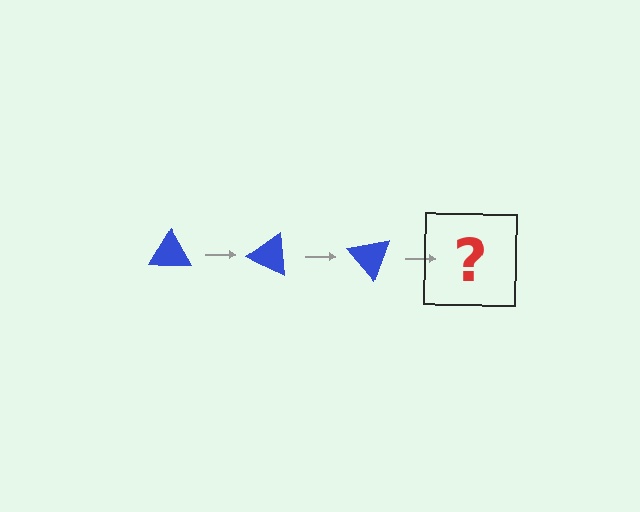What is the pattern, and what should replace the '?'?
The pattern is that the triangle rotates 25 degrees each step. The '?' should be a blue triangle rotated 75 degrees.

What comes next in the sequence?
The next element should be a blue triangle rotated 75 degrees.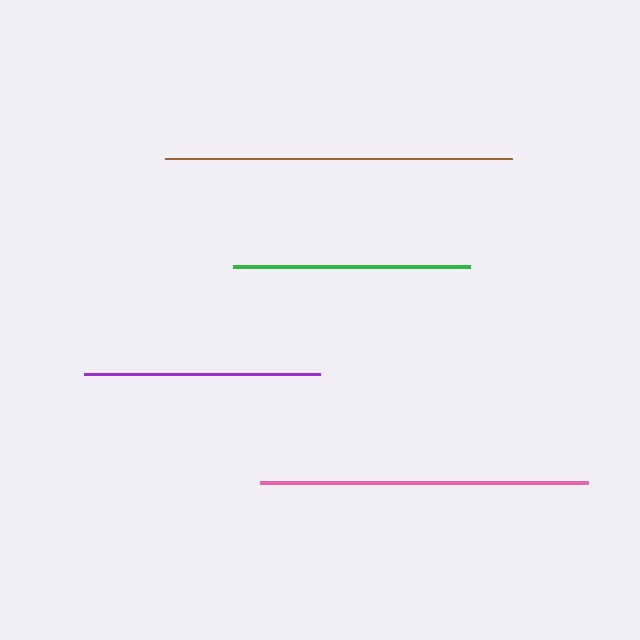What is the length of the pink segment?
The pink segment is approximately 328 pixels long.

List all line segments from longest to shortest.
From longest to shortest: brown, pink, green, purple.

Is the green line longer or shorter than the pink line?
The pink line is longer than the green line.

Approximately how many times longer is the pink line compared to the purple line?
The pink line is approximately 1.4 times the length of the purple line.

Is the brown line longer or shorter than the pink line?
The brown line is longer than the pink line.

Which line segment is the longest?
The brown line is the longest at approximately 347 pixels.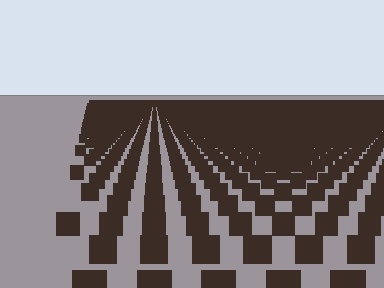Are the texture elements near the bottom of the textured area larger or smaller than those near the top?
Larger. Near the bottom, elements are closer to the viewer and appear at a bigger on-screen size.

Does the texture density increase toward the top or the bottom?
Density increases toward the top.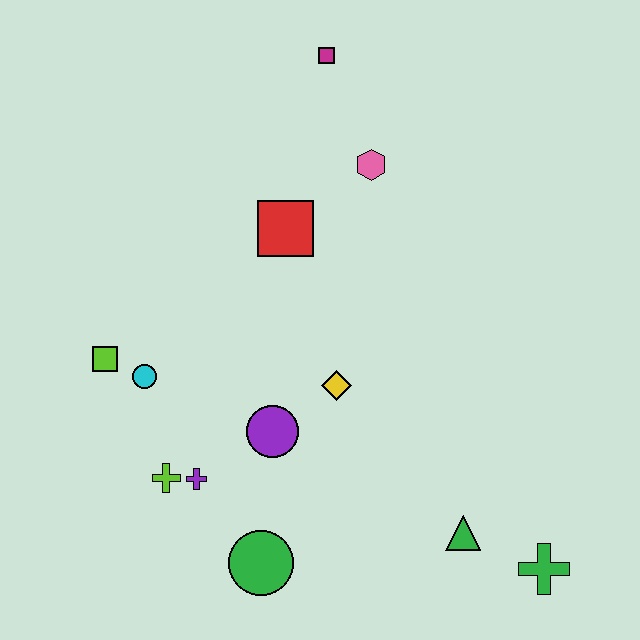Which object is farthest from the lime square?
The green cross is farthest from the lime square.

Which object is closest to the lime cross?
The purple cross is closest to the lime cross.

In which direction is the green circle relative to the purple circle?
The green circle is below the purple circle.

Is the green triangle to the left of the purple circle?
No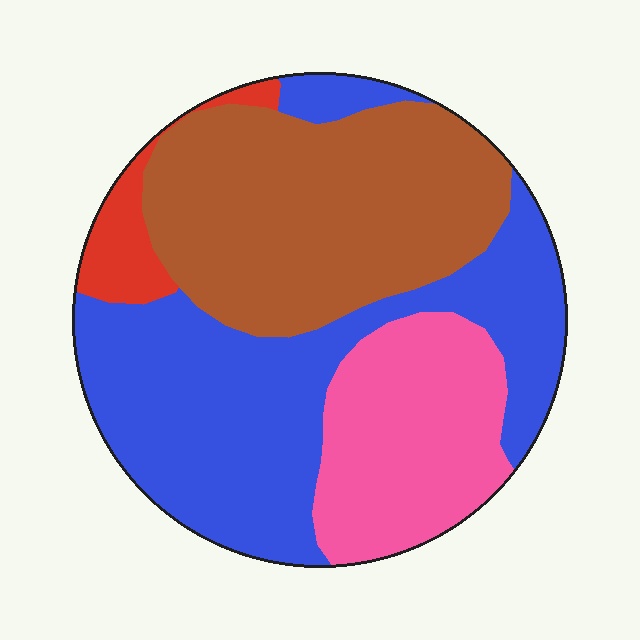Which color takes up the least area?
Red, at roughly 5%.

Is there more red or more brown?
Brown.